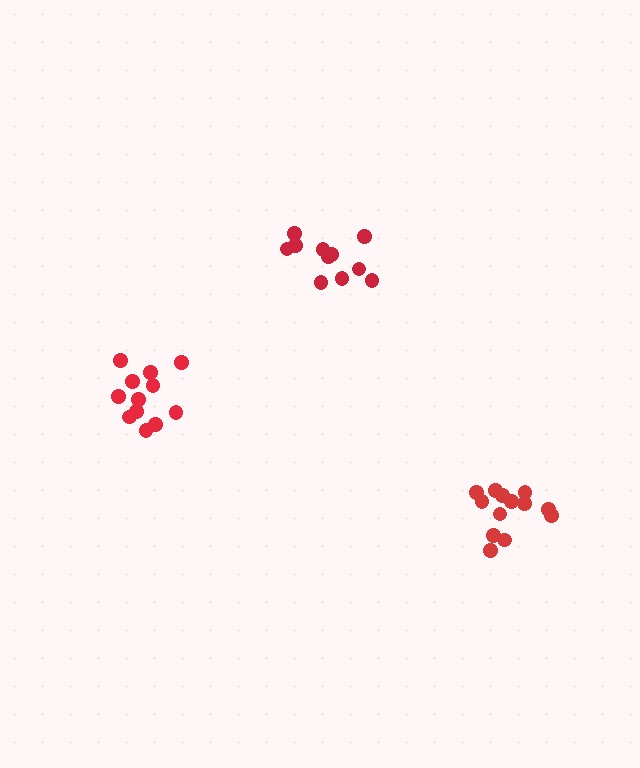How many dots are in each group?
Group 1: 11 dots, Group 2: 13 dots, Group 3: 12 dots (36 total).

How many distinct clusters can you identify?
There are 3 distinct clusters.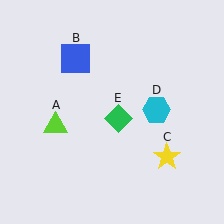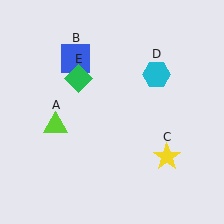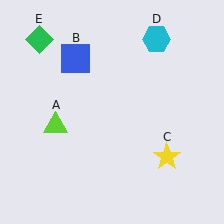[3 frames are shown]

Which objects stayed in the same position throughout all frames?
Lime triangle (object A) and blue square (object B) and yellow star (object C) remained stationary.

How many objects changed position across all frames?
2 objects changed position: cyan hexagon (object D), green diamond (object E).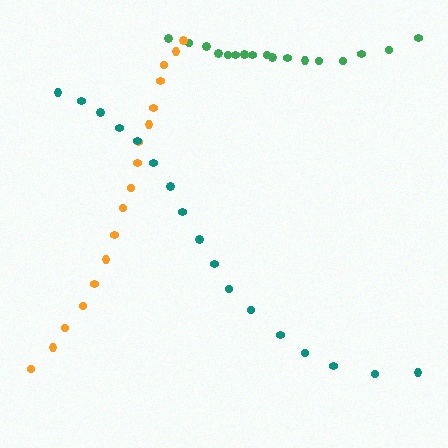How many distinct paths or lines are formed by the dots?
There are 3 distinct paths.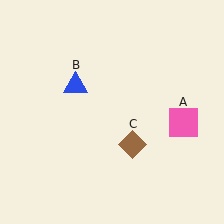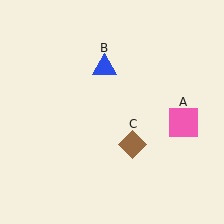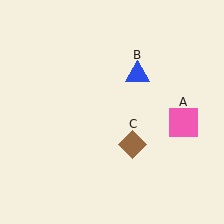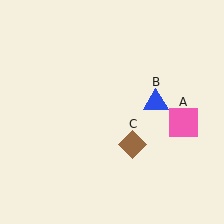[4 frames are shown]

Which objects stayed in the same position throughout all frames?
Pink square (object A) and brown diamond (object C) remained stationary.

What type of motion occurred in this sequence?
The blue triangle (object B) rotated clockwise around the center of the scene.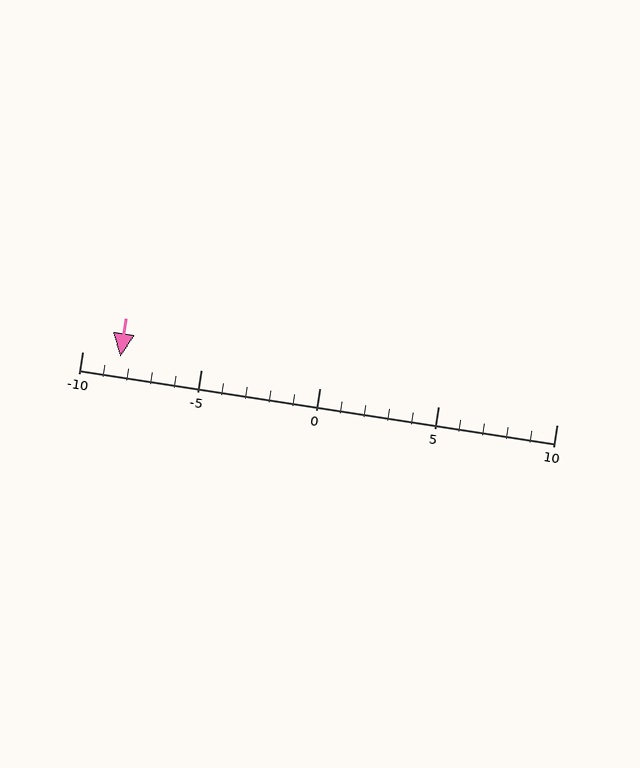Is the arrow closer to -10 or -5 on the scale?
The arrow is closer to -10.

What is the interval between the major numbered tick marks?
The major tick marks are spaced 5 units apart.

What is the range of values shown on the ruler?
The ruler shows values from -10 to 10.